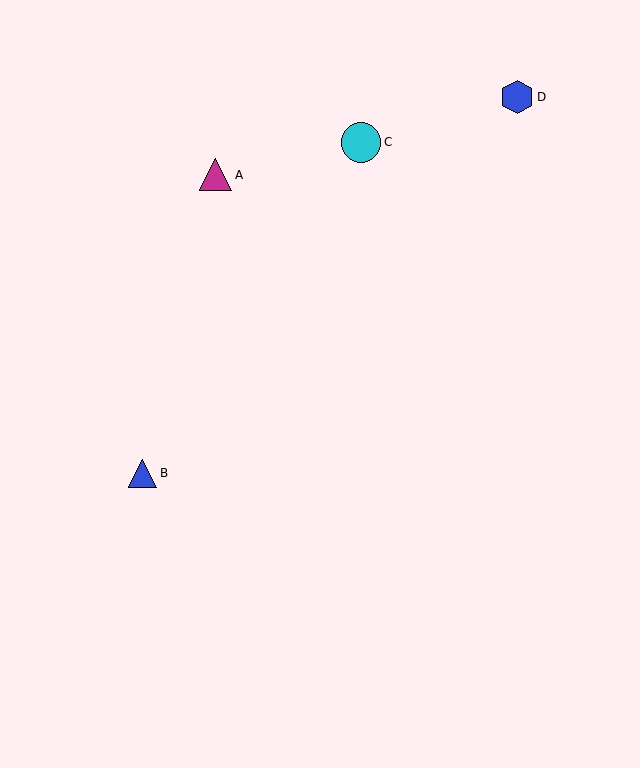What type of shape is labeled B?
Shape B is a blue triangle.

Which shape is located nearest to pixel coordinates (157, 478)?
The blue triangle (labeled B) at (142, 473) is nearest to that location.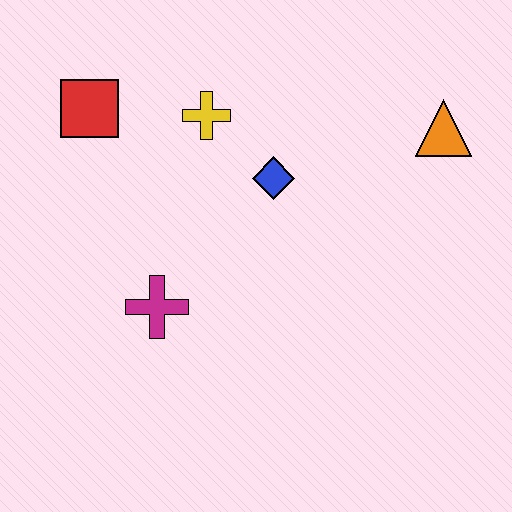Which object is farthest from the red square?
The orange triangle is farthest from the red square.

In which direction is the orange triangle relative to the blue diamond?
The orange triangle is to the right of the blue diamond.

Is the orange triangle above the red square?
No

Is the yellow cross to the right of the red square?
Yes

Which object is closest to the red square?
The yellow cross is closest to the red square.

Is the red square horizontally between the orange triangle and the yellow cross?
No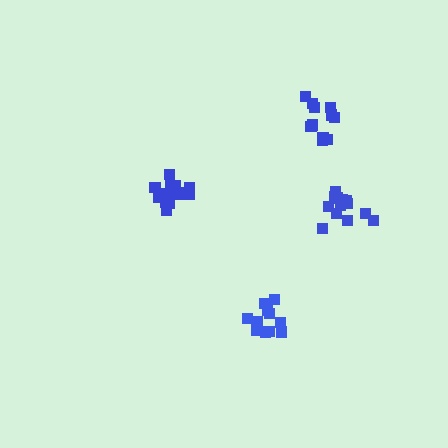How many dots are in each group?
Group 1: 11 dots, Group 2: 13 dots, Group 3: 14 dots, Group 4: 12 dots (50 total).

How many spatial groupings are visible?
There are 4 spatial groupings.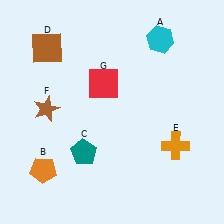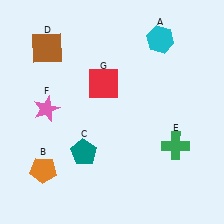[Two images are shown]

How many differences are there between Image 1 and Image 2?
There are 2 differences between the two images.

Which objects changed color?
E changed from orange to green. F changed from brown to pink.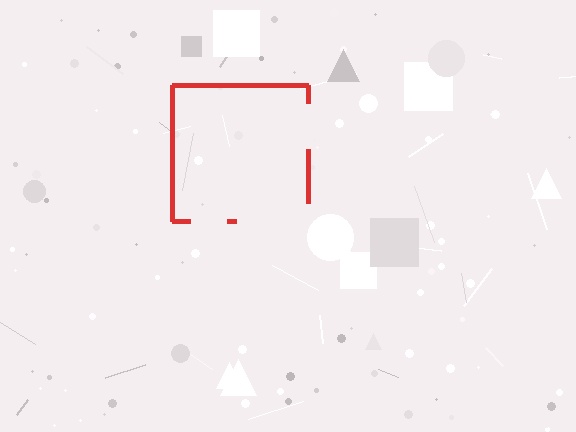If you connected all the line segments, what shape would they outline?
They would outline a square.